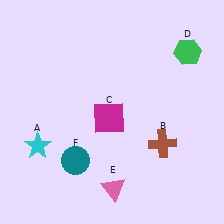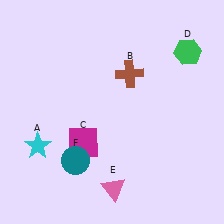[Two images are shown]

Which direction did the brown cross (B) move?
The brown cross (B) moved up.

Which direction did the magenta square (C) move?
The magenta square (C) moved left.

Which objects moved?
The objects that moved are: the brown cross (B), the magenta square (C).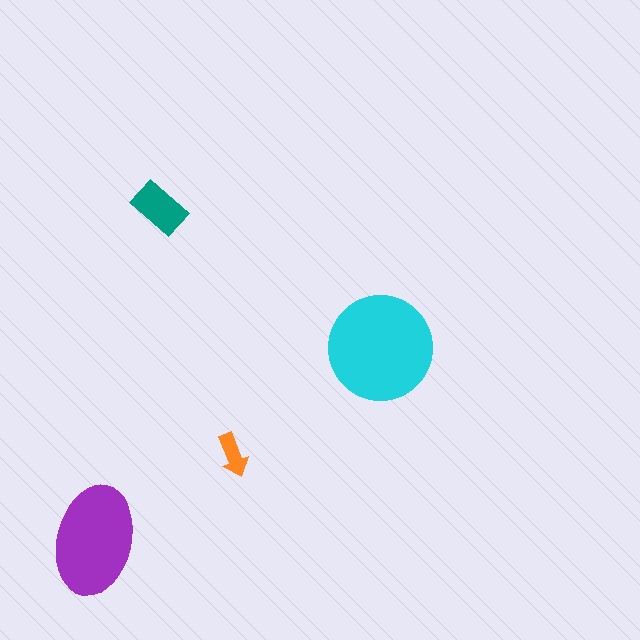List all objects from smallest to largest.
The orange arrow, the teal rectangle, the purple ellipse, the cyan circle.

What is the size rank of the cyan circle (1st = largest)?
1st.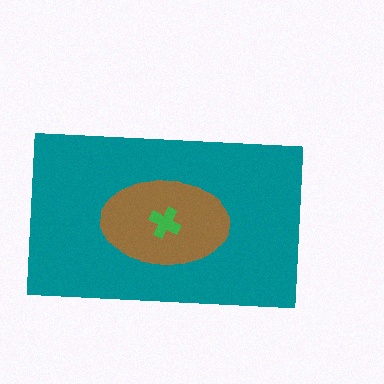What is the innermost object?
The green cross.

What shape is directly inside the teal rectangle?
The brown ellipse.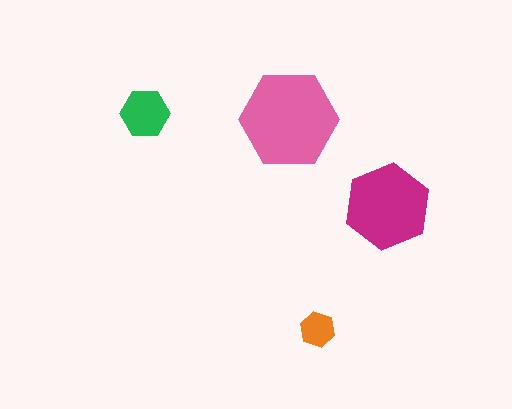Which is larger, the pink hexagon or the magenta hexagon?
The pink one.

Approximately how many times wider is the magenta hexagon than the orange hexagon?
About 2.5 times wider.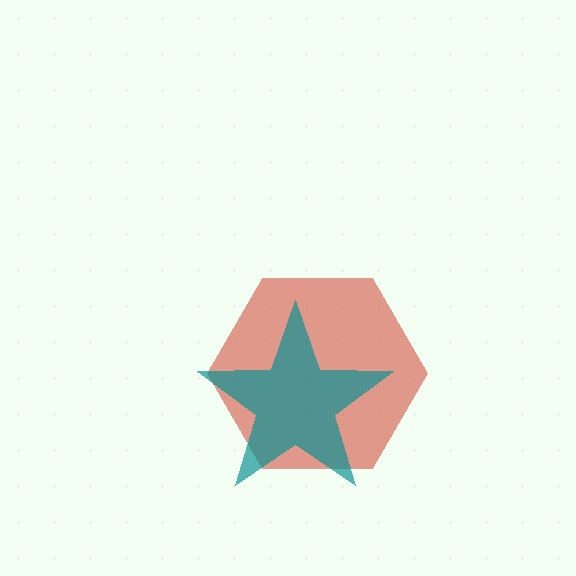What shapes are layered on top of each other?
The layered shapes are: a red hexagon, a teal star.